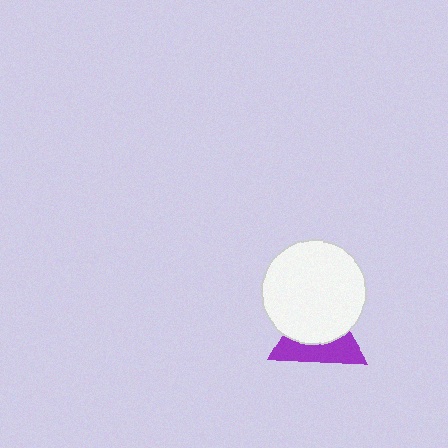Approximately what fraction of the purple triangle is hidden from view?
Roughly 57% of the purple triangle is hidden behind the white circle.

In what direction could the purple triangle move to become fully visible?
The purple triangle could move down. That would shift it out from behind the white circle entirely.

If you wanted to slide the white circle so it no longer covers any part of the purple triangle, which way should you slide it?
Slide it up — that is the most direct way to separate the two shapes.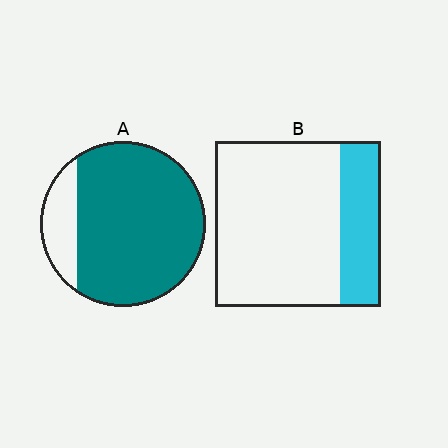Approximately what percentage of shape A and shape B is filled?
A is approximately 85% and B is approximately 25%.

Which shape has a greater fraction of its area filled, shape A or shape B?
Shape A.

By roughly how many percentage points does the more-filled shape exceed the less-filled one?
By roughly 60 percentage points (A over B).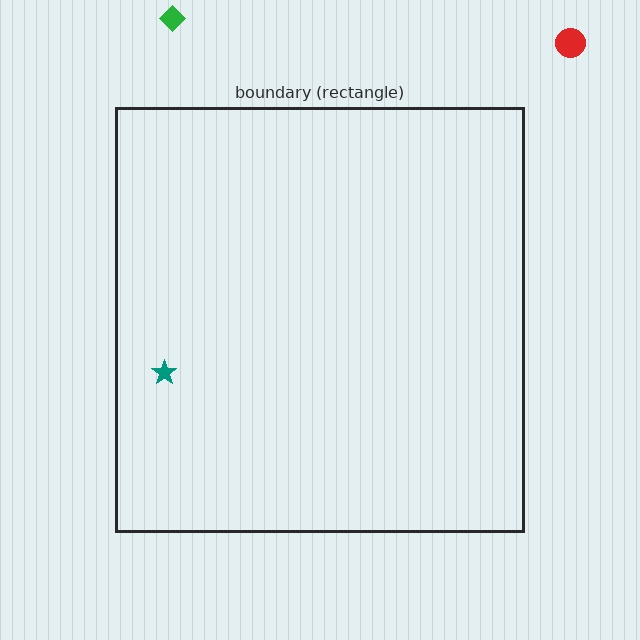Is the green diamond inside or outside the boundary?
Outside.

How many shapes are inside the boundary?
1 inside, 2 outside.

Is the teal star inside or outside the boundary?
Inside.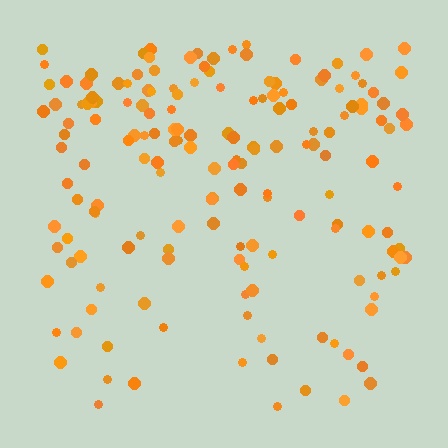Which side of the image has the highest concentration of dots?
The top.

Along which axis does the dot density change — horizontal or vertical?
Vertical.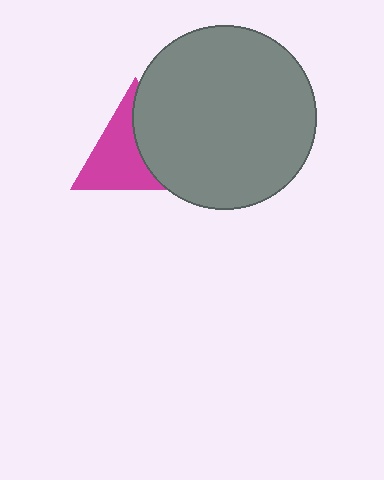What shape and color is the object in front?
The object in front is a gray circle.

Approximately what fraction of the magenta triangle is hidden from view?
Roughly 44% of the magenta triangle is hidden behind the gray circle.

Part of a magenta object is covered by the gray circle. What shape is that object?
It is a triangle.